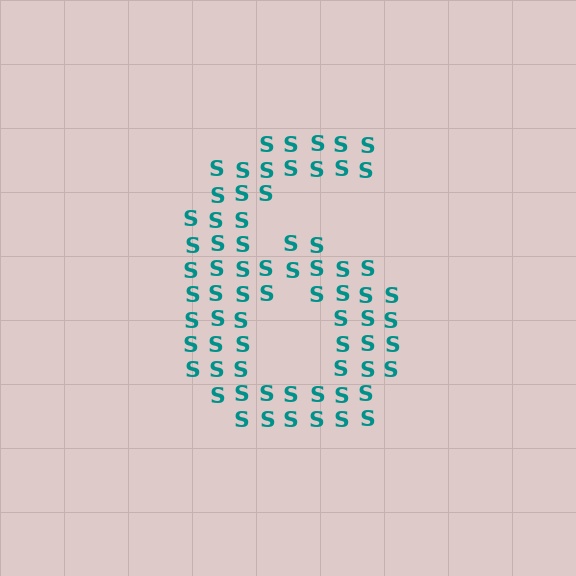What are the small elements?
The small elements are letter S's.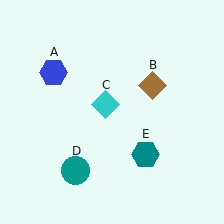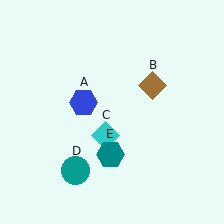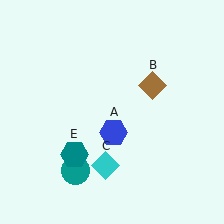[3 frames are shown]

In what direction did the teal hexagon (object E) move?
The teal hexagon (object E) moved left.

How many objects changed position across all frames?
3 objects changed position: blue hexagon (object A), cyan diamond (object C), teal hexagon (object E).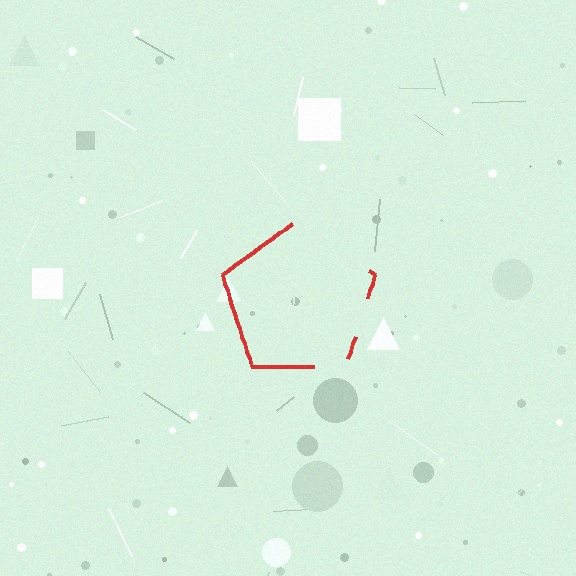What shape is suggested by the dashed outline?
The dashed outline suggests a pentagon.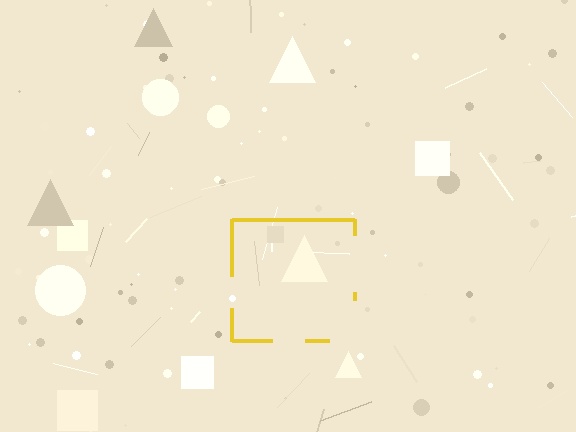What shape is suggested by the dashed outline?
The dashed outline suggests a square.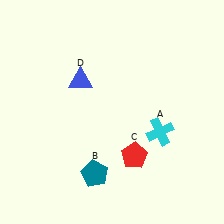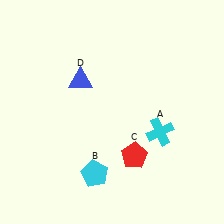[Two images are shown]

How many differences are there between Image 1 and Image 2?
There is 1 difference between the two images.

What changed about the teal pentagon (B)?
In Image 1, B is teal. In Image 2, it changed to cyan.